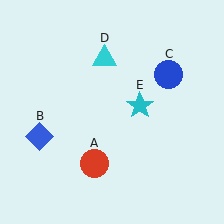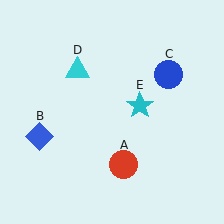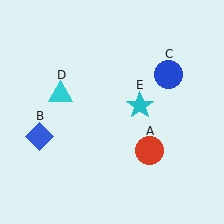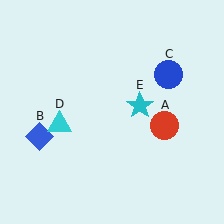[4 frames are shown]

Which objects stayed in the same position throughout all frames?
Blue diamond (object B) and blue circle (object C) and cyan star (object E) remained stationary.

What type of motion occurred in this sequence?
The red circle (object A), cyan triangle (object D) rotated counterclockwise around the center of the scene.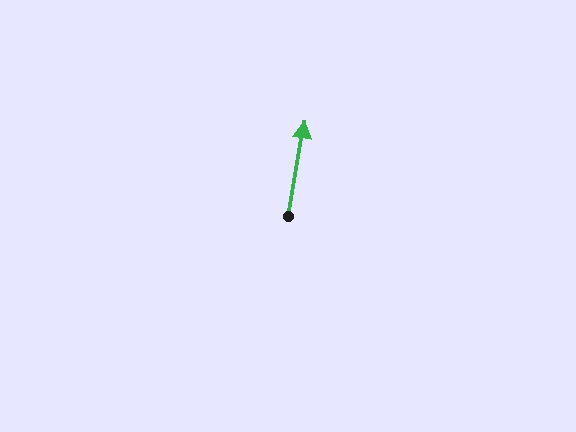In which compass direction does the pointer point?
North.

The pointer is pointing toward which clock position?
Roughly 12 o'clock.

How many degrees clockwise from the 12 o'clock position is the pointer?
Approximately 10 degrees.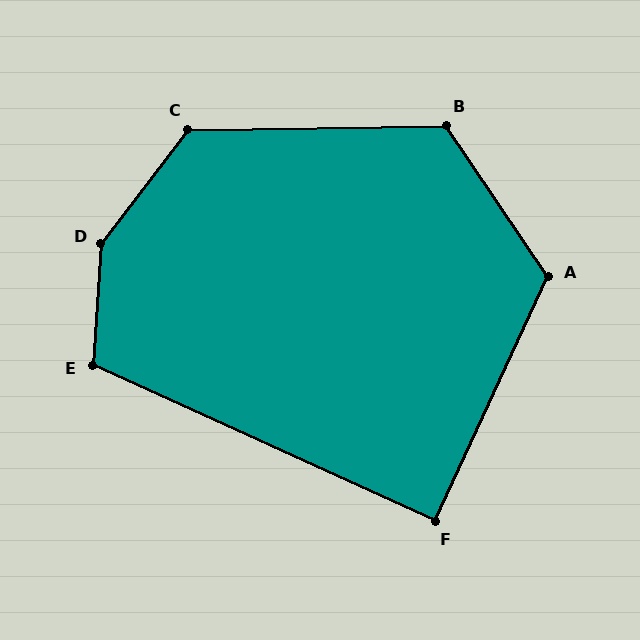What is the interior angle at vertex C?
Approximately 128 degrees (obtuse).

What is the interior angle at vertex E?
Approximately 111 degrees (obtuse).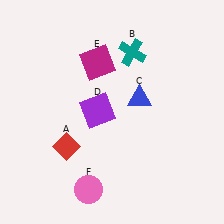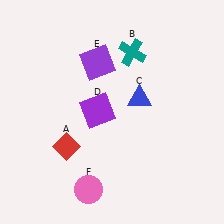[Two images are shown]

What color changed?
The square (E) changed from magenta in Image 1 to purple in Image 2.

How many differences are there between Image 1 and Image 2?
There is 1 difference between the two images.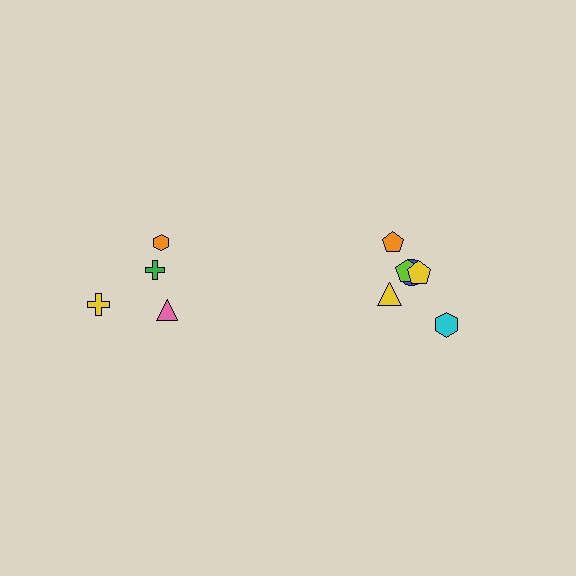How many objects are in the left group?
There are 4 objects.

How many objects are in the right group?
There are 6 objects.